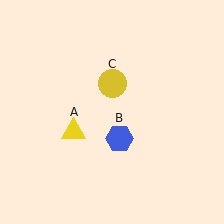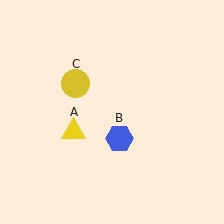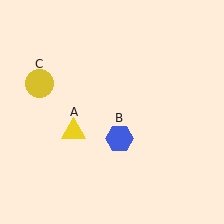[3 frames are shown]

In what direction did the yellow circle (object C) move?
The yellow circle (object C) moved left.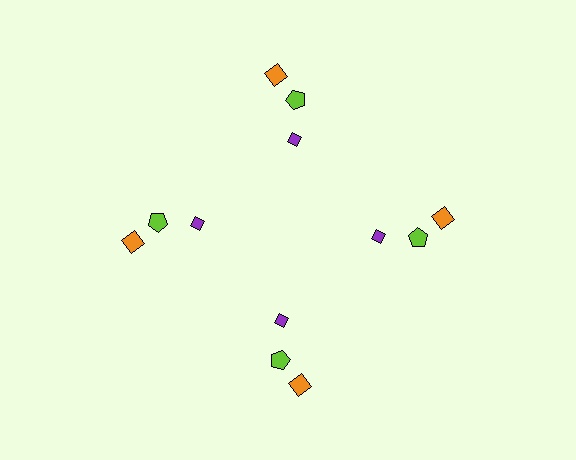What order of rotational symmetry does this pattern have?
This pattern has 4-fold rotational symmetry.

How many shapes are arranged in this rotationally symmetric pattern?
There are 12 shapes, arranged in 4 groups of 3.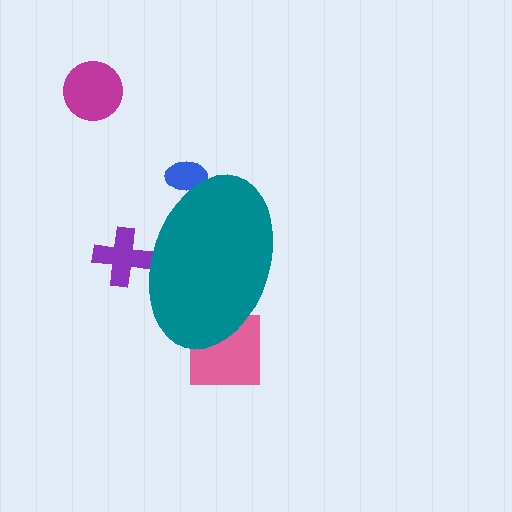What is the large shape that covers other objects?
A teal ellipse.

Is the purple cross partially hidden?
Yes, the purple cross is partially hidden behind the teal ellipse.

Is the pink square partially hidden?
Yes, the pink square is partially hidden behind the teal ellipse.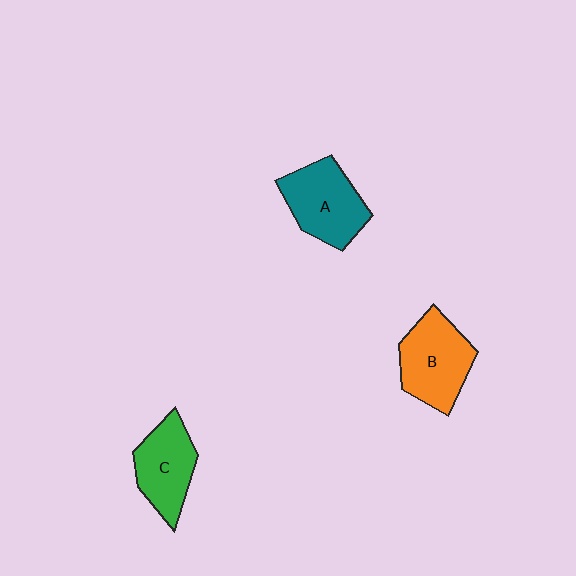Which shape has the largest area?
Shape B (orange).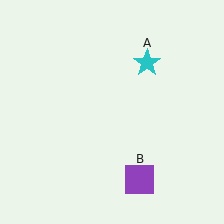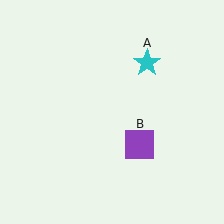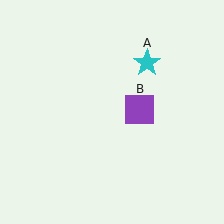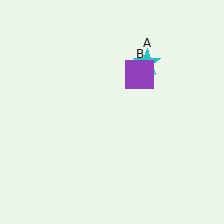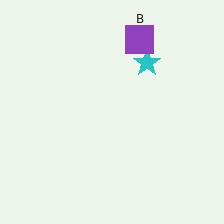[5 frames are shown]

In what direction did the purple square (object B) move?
The purple square (object B) moved up.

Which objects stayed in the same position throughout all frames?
Cyan star (object A) remained stationary.